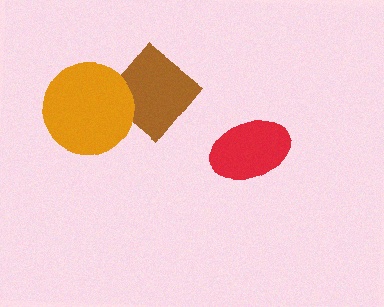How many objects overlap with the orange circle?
1 object overlaps with the orange circle.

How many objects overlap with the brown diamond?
1 object overlaps with the brown diamond.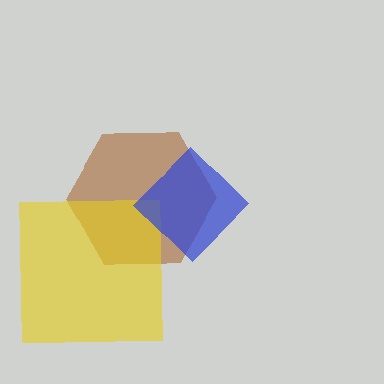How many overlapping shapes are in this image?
There are 3 overlapping shapes in the image.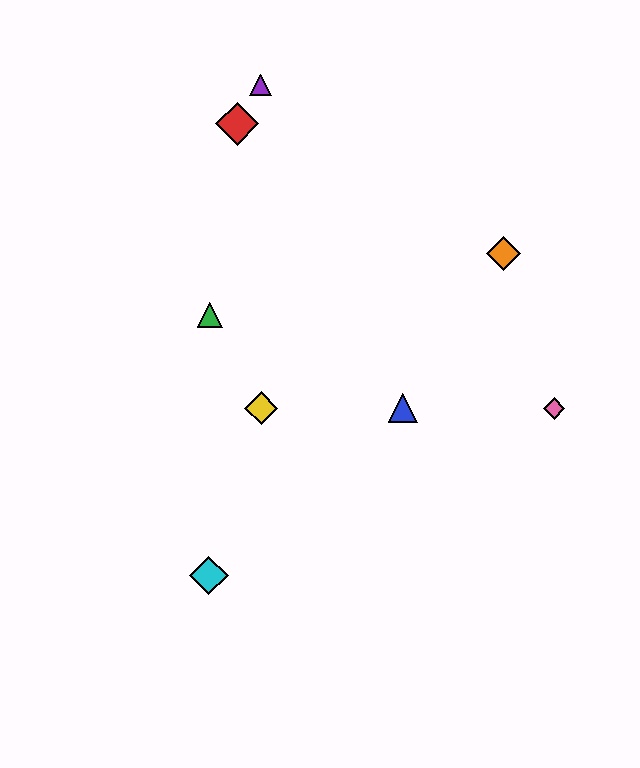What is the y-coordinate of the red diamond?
The red diamond is at y≈124.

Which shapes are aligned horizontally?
The blue triangle, the yellow diamond, the pink diamond are aligned horizontally.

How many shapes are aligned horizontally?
3 shapes (the blue triangle, the yellow diamond, the pink diamond) are aligned horizontally.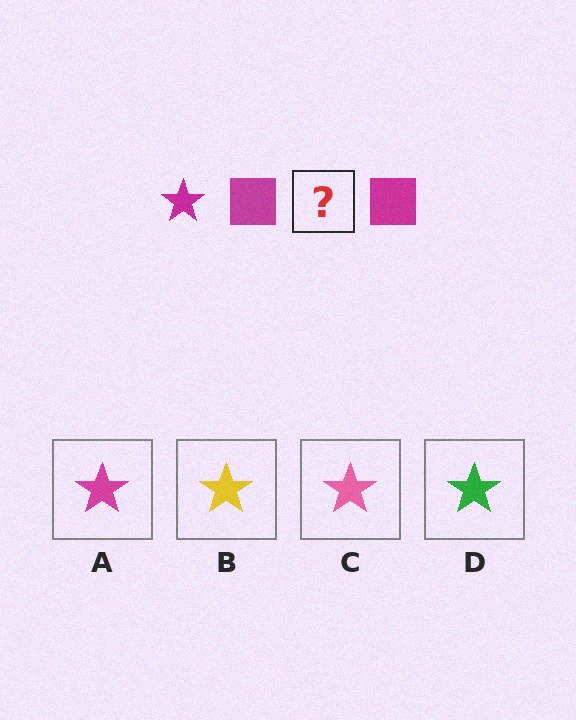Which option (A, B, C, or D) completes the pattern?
A.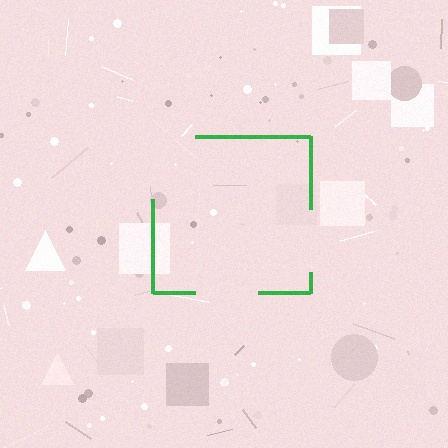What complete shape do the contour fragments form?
The contour fragments form a square.